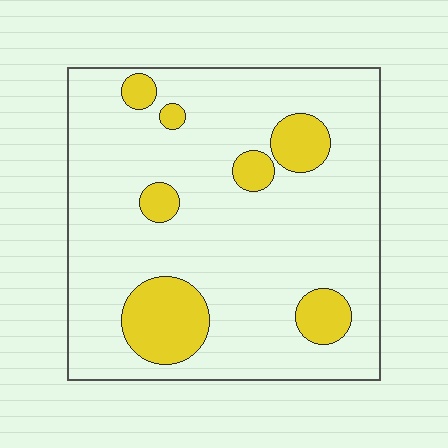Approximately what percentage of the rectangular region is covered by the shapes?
Approximately 15%.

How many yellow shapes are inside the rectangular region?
7.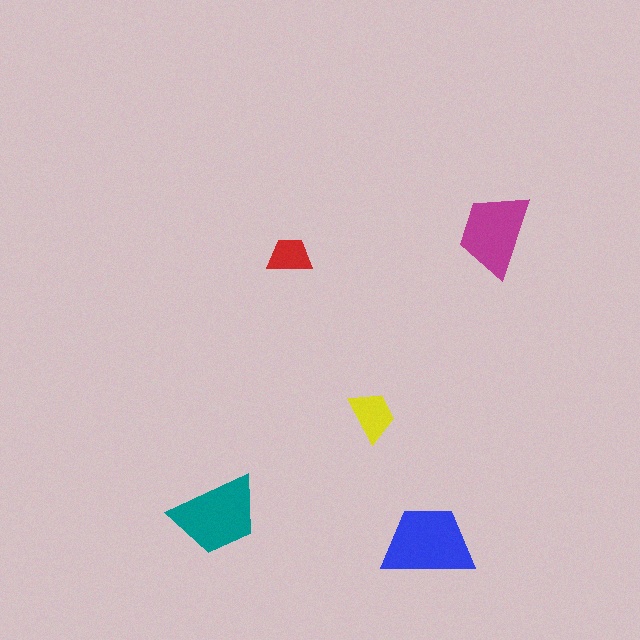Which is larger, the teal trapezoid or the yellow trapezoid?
The teal one.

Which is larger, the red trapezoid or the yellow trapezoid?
The yellow one.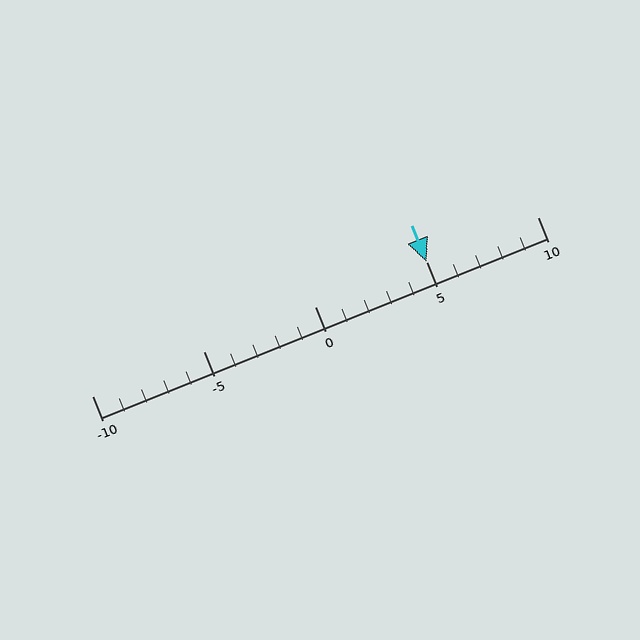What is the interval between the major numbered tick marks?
The major tick marks are spaced 5 units apart.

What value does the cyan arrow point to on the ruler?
The cyan arrow points to approximately 5.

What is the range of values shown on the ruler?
The ruler shows values from -10 to 10.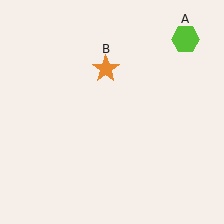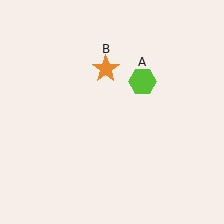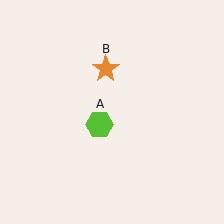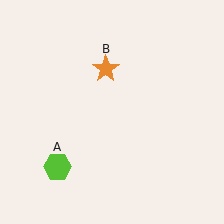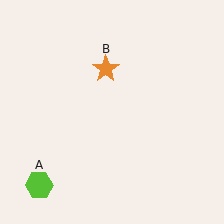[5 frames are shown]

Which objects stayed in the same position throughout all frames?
Orange star (object B) remained stationary.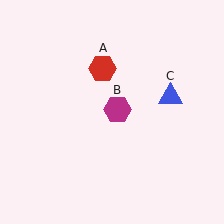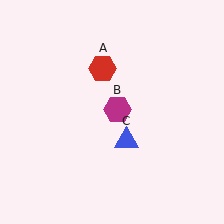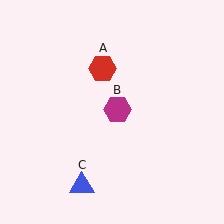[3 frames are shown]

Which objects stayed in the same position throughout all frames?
Red hexagon (object A) and magenta hexagon (object B) remained stationary.